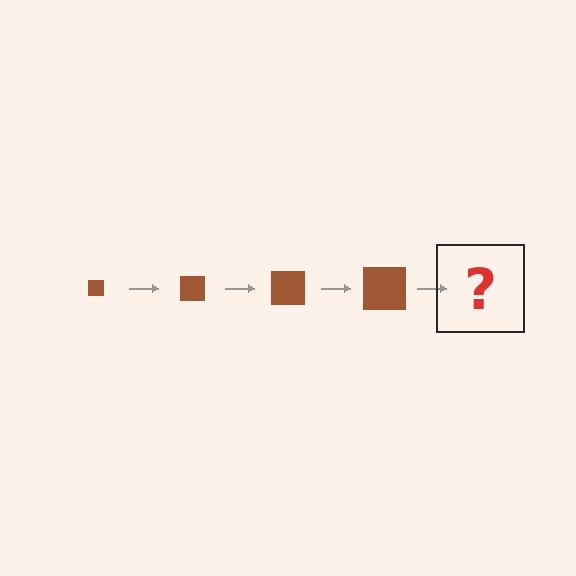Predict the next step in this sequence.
The next step is a brown square, larger than the previous one.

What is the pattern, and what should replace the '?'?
The pattern is that the square gets progressively larger each step. The '?' should be a brown square, larger than the previous one.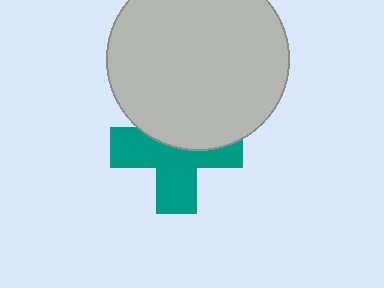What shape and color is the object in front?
The object in front is a light gray circle.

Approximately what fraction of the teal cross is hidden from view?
Roughly 41% of the teal cross is hidden behind the light gray circle.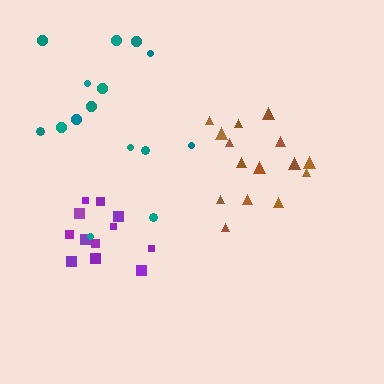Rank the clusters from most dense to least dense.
purple, brown, teal.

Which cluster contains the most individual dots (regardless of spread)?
Brown (15).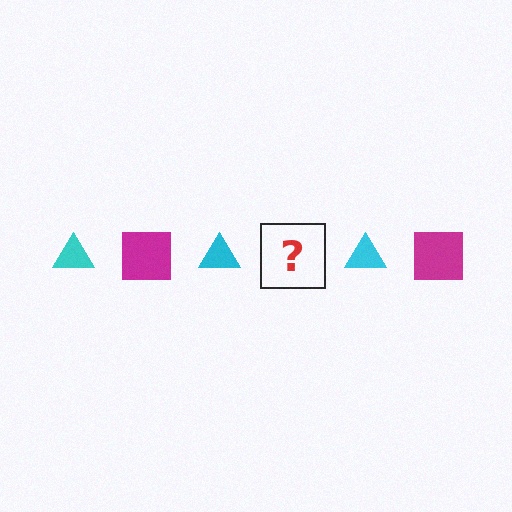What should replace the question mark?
The question mark should be replaced with a magenta square.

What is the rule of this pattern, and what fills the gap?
The rule is that the pattern alternates between cyan triangle and magenta square. The gap should be filled with a magenta square.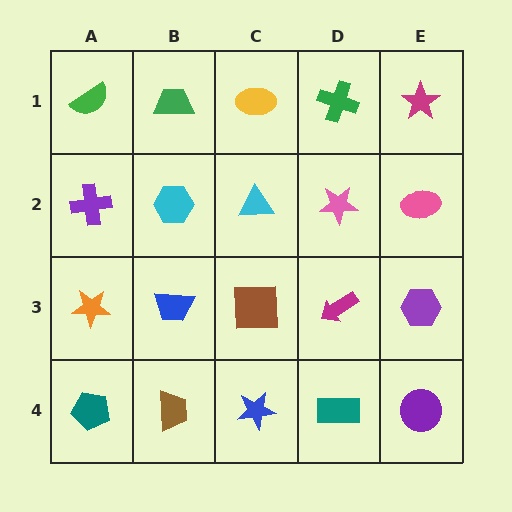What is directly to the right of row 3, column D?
A purple hexagon.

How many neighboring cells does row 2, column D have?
4.